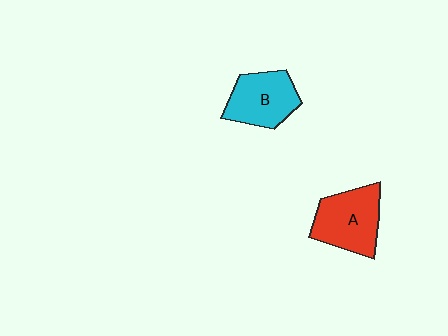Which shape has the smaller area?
Shape B (cyan).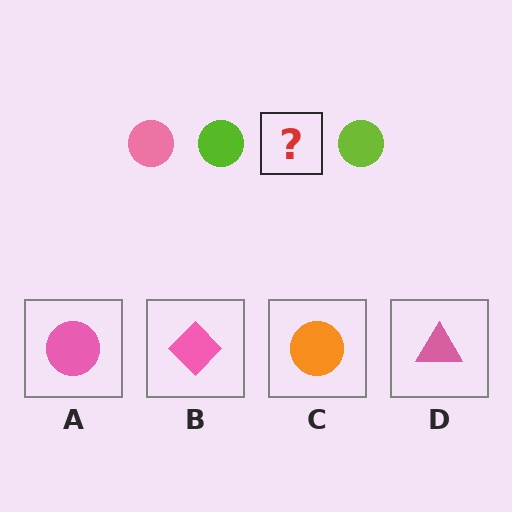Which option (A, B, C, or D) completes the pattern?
A.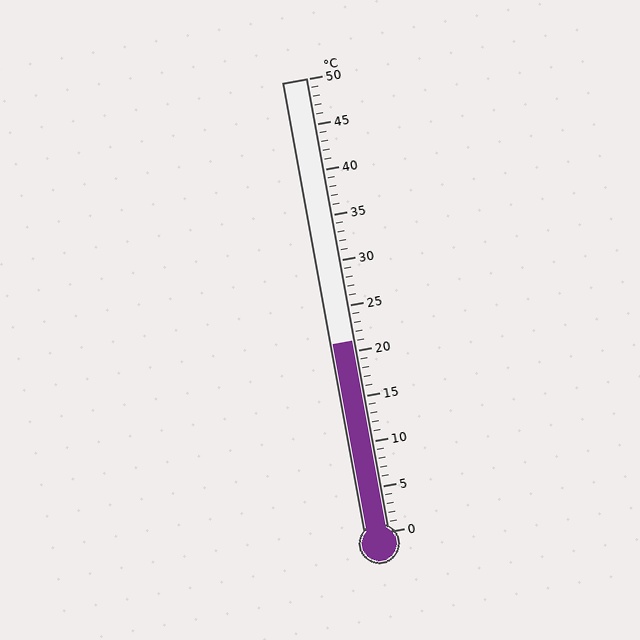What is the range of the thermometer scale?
The thermometer scale ranges from 0°C to 50°C.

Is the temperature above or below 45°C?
The temperature is below 45°C.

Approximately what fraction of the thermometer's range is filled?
The thermometer is filled to approximately 40% of its range.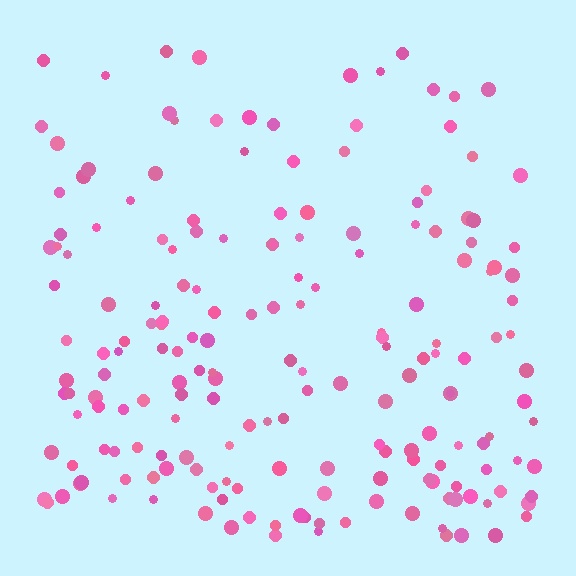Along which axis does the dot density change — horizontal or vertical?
Vertical.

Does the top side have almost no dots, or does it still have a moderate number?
Still a moderate number, just noticeably fewer than the bottom.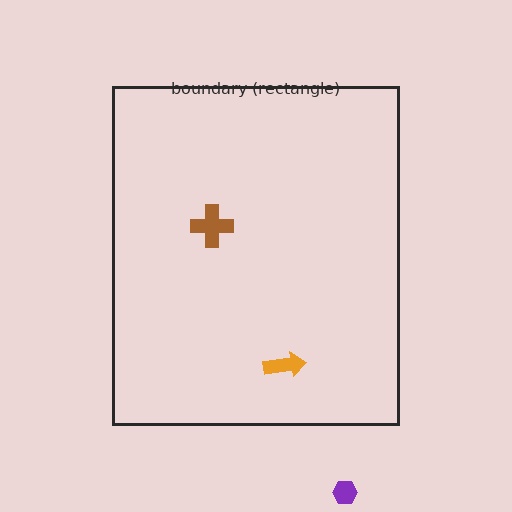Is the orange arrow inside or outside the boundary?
Inside.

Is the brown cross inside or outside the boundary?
Inside.